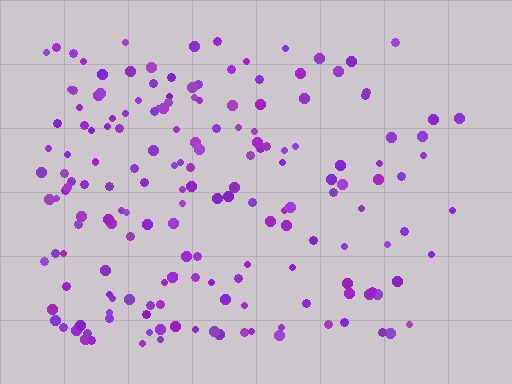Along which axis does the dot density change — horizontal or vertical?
Horizontal.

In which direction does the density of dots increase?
From right to left, with the left side densest.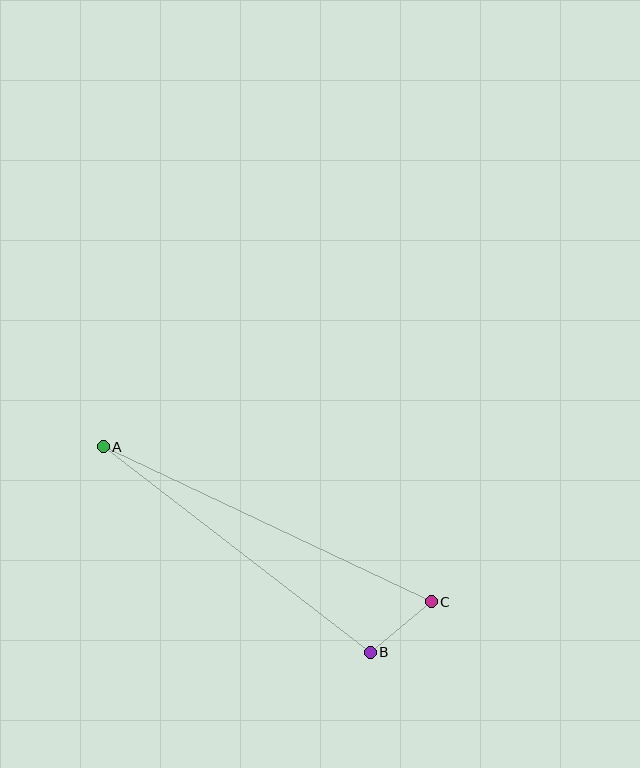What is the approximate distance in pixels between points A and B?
The distance between A and B is approximately 337 pixels.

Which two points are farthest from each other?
Points A and C are farthest from each other.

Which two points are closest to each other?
Points B and C are closest to each other.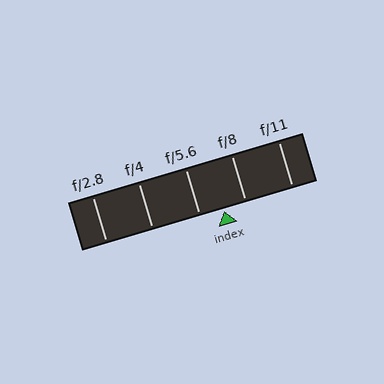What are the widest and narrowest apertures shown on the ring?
The widest aperture shown is f/2.8 and the narrowest is f/11.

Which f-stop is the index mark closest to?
The index mark is closest to f/8.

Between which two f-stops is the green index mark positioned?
The index mark is between f/5.6 and f/8.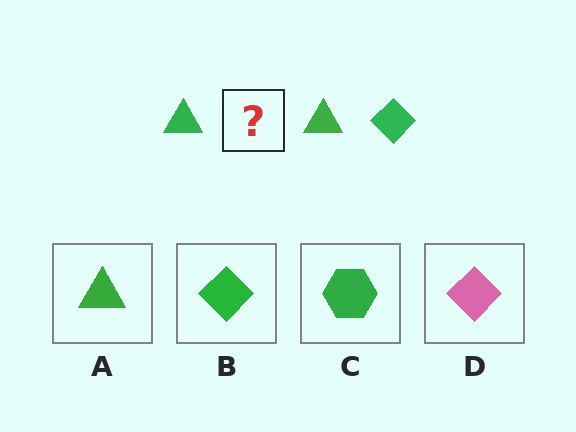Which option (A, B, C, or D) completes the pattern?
B.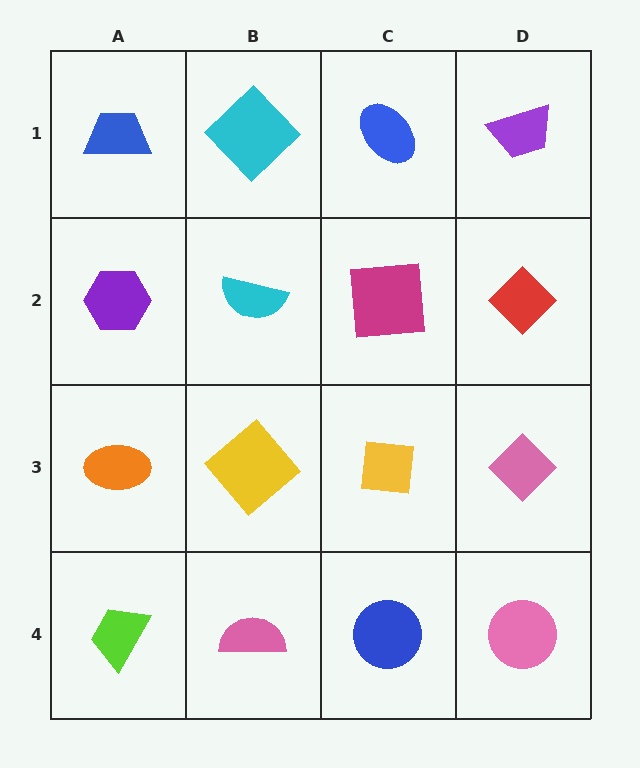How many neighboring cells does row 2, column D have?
3.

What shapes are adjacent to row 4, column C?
A yellow square (row 3, column C), a pink semicircle (row 4, column B), a pink circle (row 4, column D).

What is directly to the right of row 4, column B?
A blue circle.